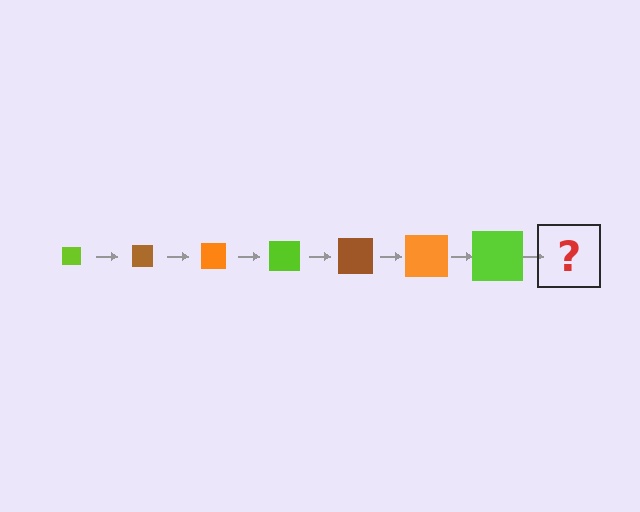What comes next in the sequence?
The next element should be a brown square, larger than the previous one.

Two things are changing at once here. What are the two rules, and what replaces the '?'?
The two rules are that the square grows larger each step and the color cycles through lime, brown, and orange. The '?' should be a brown square, larger than the previous one.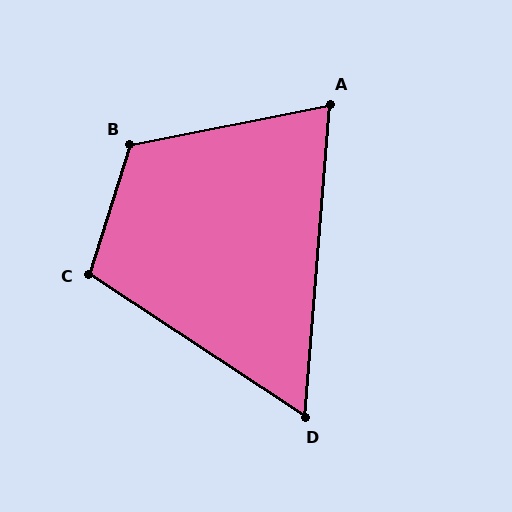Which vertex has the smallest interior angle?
D, at approximately 61 degrees.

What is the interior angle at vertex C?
Approximately 106 degrees (obtuse).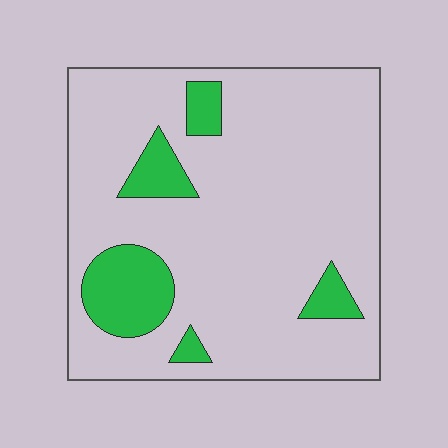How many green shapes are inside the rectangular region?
5.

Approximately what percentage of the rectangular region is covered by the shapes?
Approximately 15%.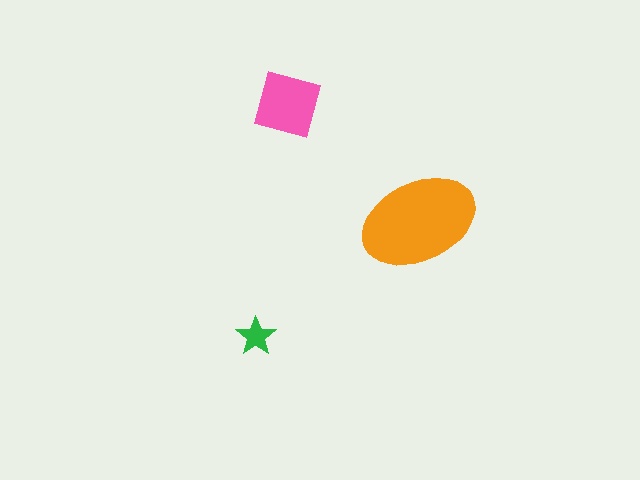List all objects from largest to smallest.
The orange ellipse, the pink square, the green star.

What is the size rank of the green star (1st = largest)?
3rd.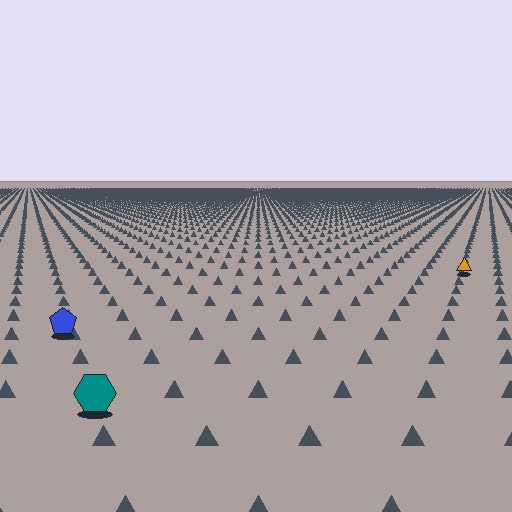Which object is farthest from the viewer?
The orange triangle is farthest from the viewer. It appears smaller and the ground texture around it is denser.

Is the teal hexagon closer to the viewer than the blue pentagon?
Yes. The teal hexagon is closer — you can tell from the texture gradient: the ground texture is coarser near it.